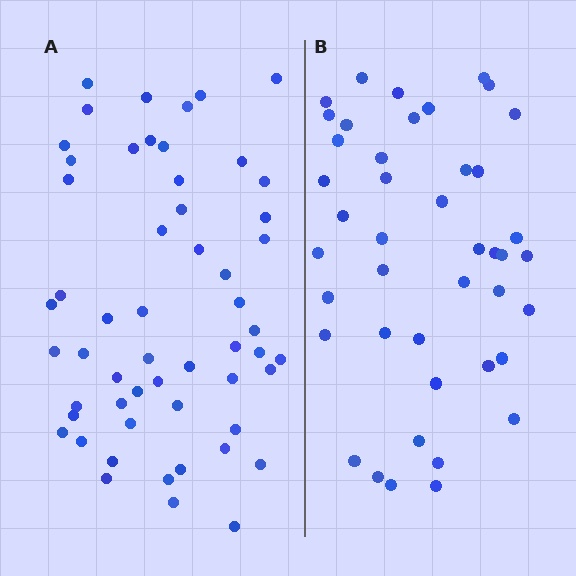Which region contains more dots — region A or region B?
Region A (the left region) has more dots.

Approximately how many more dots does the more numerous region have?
Region A has roughly 12 or so more dots than region B.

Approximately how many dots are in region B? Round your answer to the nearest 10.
About 40 dots. (The exact count is 43, which rounds to 40.)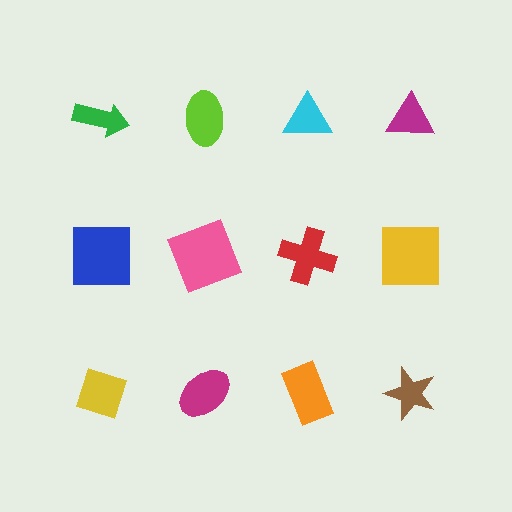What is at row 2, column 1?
A blue square.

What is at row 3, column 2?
A magenta ellipse.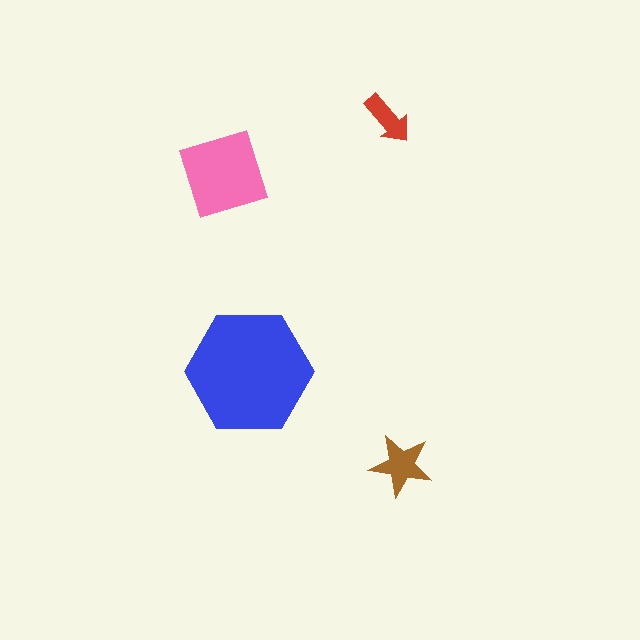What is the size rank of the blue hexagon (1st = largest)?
1st.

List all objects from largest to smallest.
The blue hexagon, the pink diamond, the brown star, the red arrow.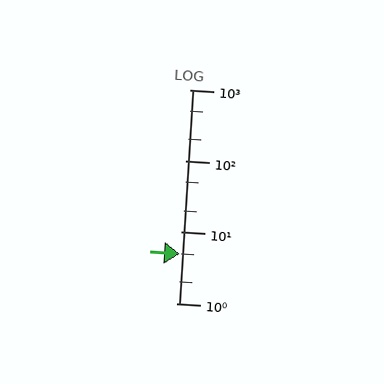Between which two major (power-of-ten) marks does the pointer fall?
The pointer is between 1 and 10.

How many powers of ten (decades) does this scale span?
The scale spans 3 decades, from 1 to 1000.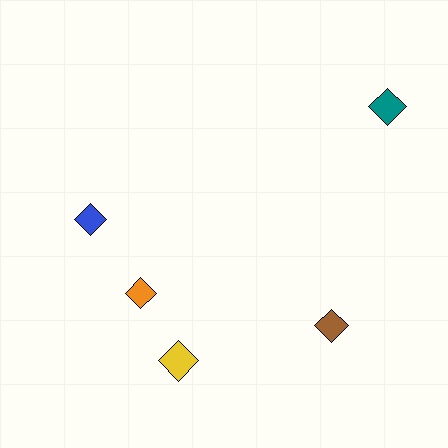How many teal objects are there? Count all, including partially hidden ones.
There is 1 teal object.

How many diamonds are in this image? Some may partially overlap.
There are 5 diamonds.